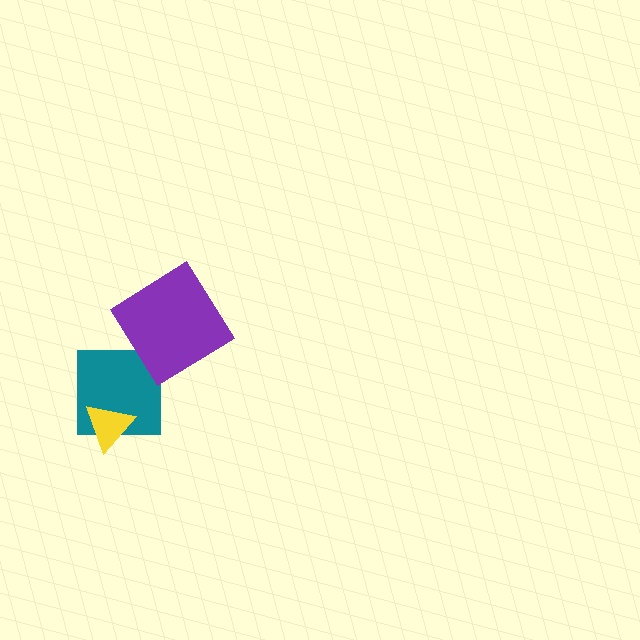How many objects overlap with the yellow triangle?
1 object overlaps with the yellow triangle.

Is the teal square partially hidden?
Yes, it is partially covered by another shape.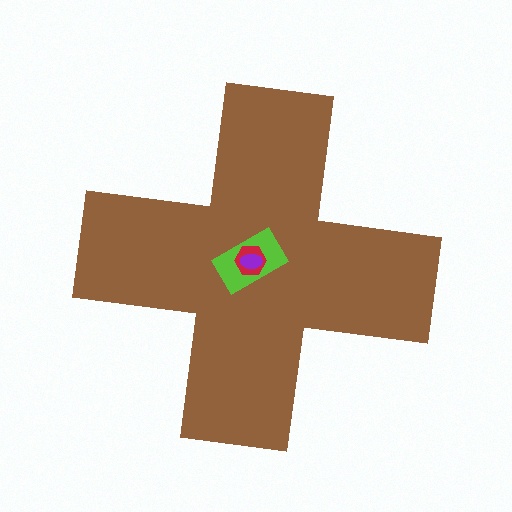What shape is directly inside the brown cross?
The lime rectangle.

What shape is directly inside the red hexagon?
The purple ellipse.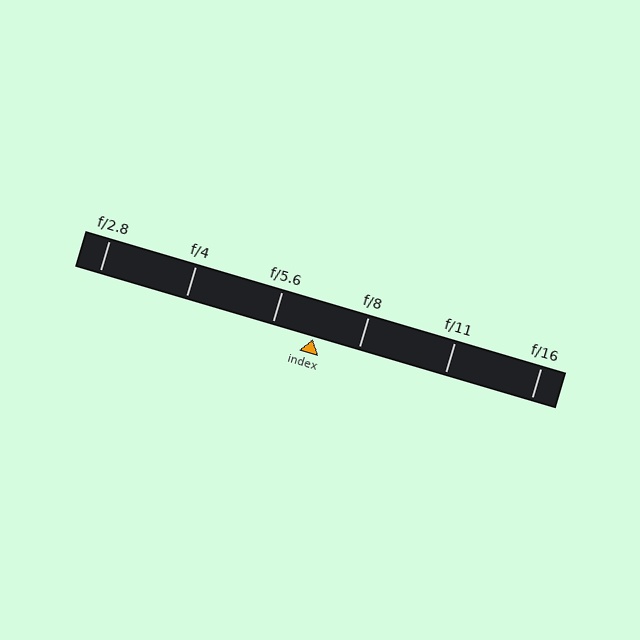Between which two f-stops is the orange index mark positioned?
The index mark is between f/5.6 and f/8.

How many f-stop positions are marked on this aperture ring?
There are 6 f-stop positions marked.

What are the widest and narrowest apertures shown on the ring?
The widest aperture shown is f/2.8 and the narrowest is f/16.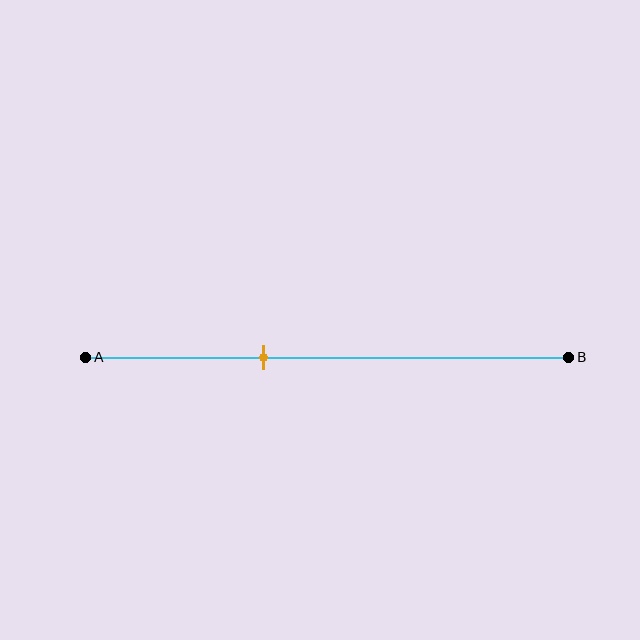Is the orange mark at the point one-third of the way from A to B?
No, the mark is at about 35% from A, not at the 33% one-third point.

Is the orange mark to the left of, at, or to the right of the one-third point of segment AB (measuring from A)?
The orange mark is to the right of the one-third point of segment AB.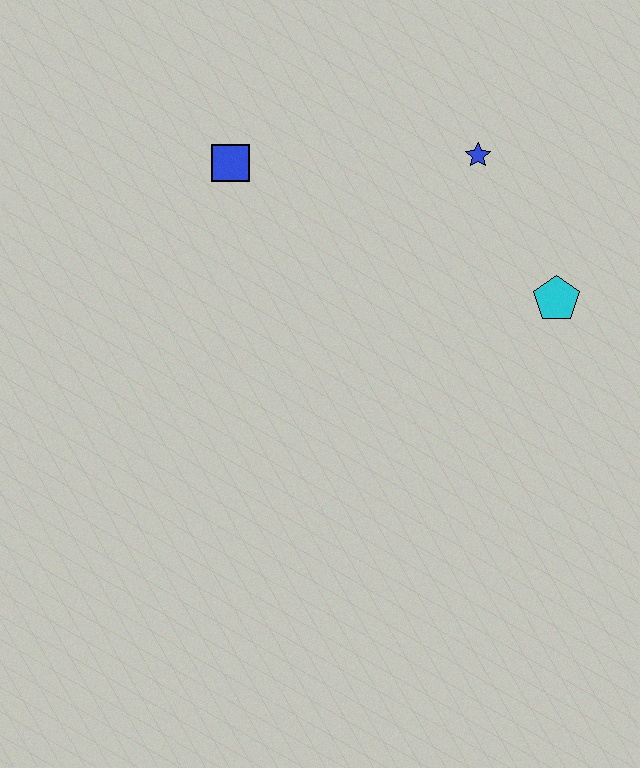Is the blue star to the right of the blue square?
Yes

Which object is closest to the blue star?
The cyan pentagon is closest to the blue star.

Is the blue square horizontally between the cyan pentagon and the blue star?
No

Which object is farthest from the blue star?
The blue square is farthest from the blue star.